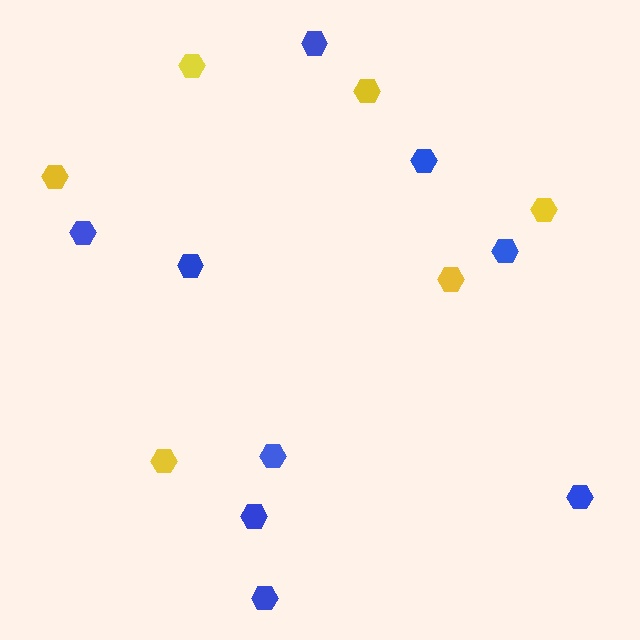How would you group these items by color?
There are 2 groups: one group of blue hexagons (9) and one group of yellow hexagons (6).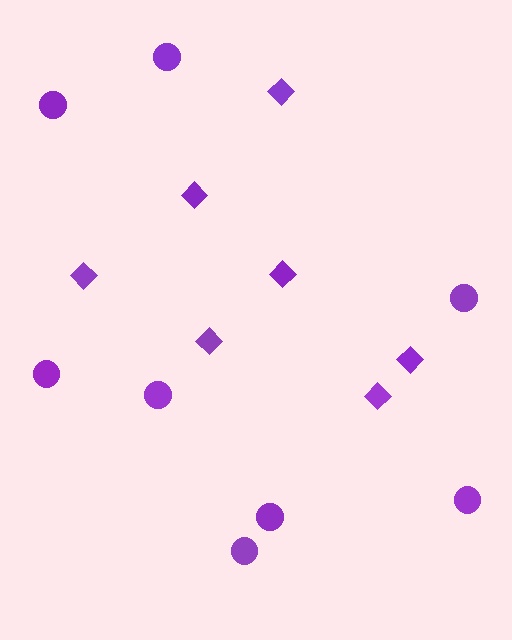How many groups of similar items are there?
There are 2 groups: one group of circles (8) and one group of diamonds (7).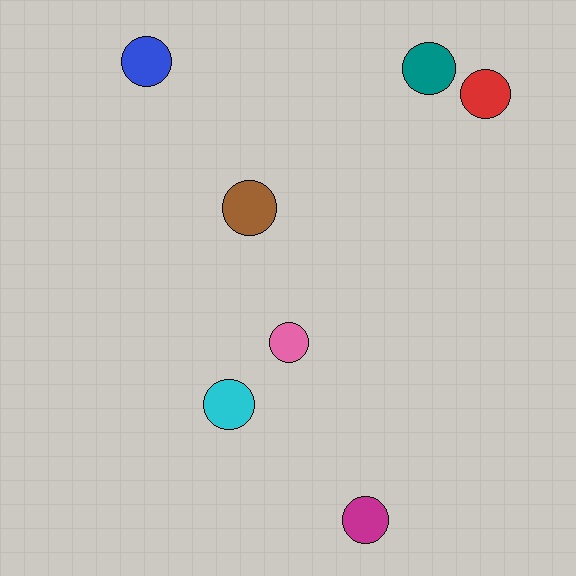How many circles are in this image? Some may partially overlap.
There are 7 circles.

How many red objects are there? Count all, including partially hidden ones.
There is 1 red object.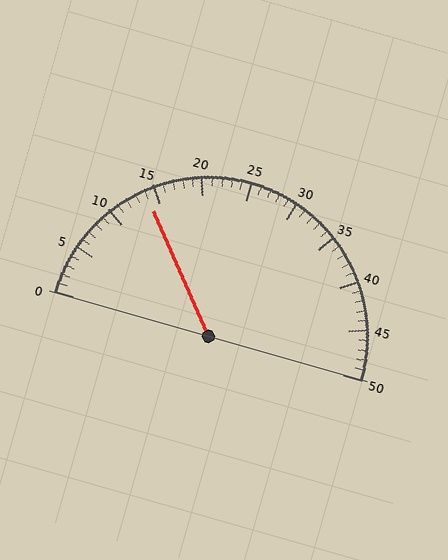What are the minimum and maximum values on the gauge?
The gauge ranges from 0 to 50.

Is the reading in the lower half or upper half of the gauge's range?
The reading is in the lower half of the range (0 to 50).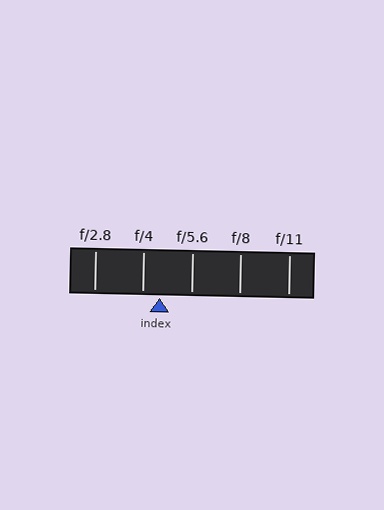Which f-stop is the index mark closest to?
The index mark is closest to f/4.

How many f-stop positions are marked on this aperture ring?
There are 5 f-stop positions marked.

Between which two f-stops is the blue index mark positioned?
The index mark is between f/4 and f/5.6.